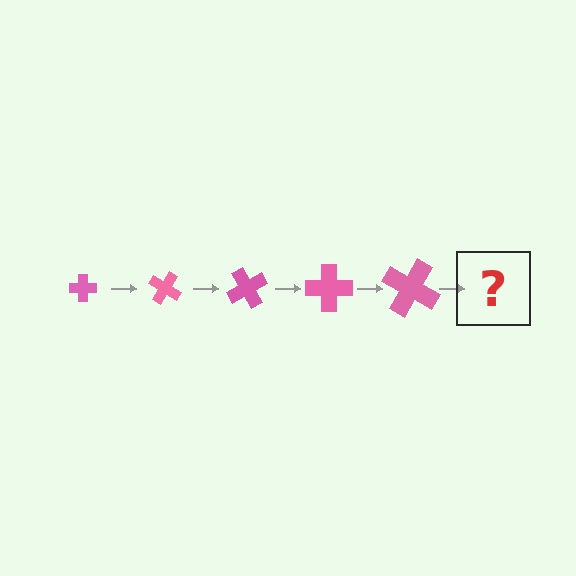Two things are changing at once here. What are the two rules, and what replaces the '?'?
The two rules are that the cross grows larger each step and it rotates 30 degrees each step. The '?' should be a cross, larger than the previous one and rotated 150 degrees from the start.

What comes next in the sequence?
The next element should be a cross, larger than the previous one and rotated 150 degrees from the start.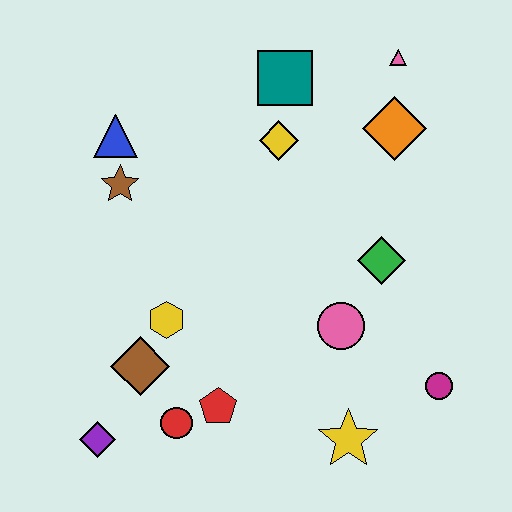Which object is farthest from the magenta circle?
The blue triangle is farthest from the magenta circle.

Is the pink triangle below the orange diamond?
No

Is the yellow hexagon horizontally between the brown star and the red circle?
Yes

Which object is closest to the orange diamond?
The pink triangle is closest to the orange diamond.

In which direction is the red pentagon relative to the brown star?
The red pentagon is below the brown star.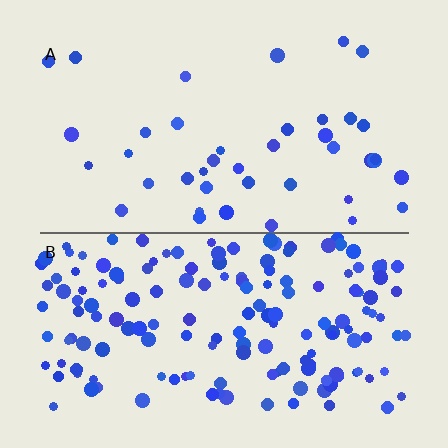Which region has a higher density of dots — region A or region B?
B (the bottom).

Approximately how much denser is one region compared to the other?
Approximately 3.9× — region B over region A.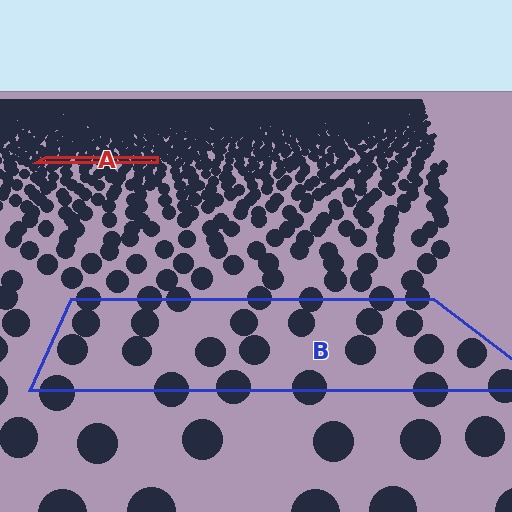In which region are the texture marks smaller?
The texture marks are smaller in region A, because it is farther away.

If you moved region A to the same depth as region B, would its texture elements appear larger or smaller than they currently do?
They would appear larger. At a closer depth, the same texture elements are projected at a bigger on-screen size.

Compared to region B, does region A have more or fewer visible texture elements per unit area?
Region A has more texture elements per unit area — they are packed more densely because it is farther away.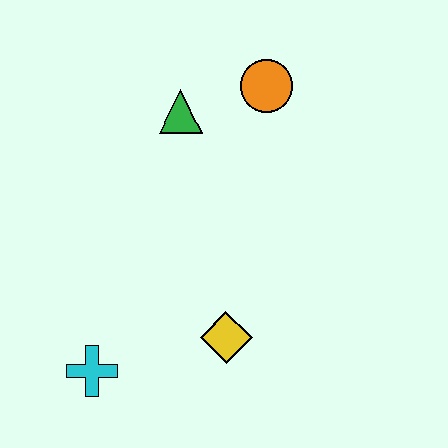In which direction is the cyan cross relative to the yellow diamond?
The cyan cross is to the left of the yellow diamond.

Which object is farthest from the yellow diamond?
The orange circle is farthest from the yellow diamond.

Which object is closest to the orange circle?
The green triangle is closest to the orange circle.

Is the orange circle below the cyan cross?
No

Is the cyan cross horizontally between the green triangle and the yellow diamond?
No